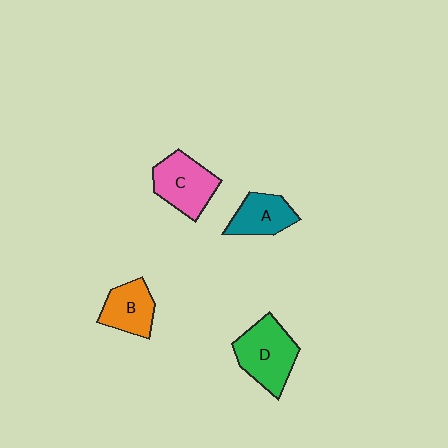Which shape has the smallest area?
Shape A (teal).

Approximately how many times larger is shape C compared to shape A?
Approximately 1.3 times.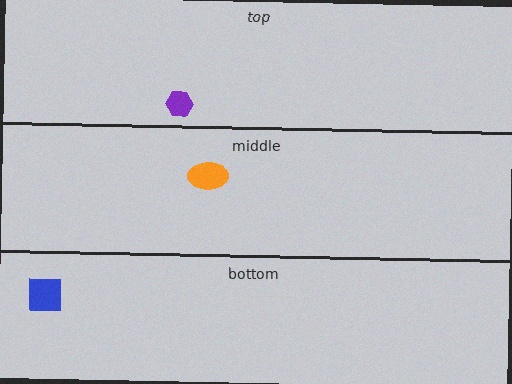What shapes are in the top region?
The purple hexagon.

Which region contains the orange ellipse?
The middle region.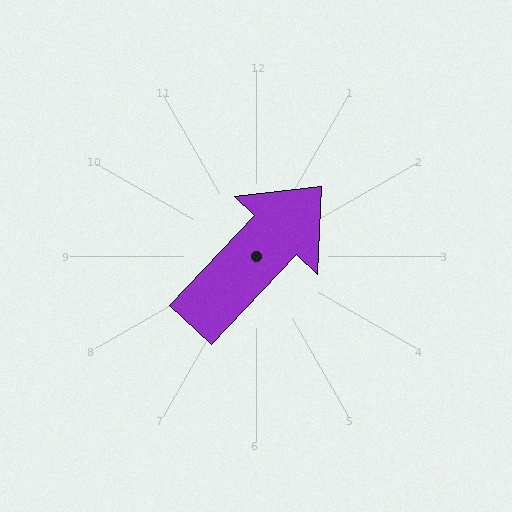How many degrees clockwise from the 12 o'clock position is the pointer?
Approximately 43 degrees.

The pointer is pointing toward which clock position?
Roughly 1 o'clock.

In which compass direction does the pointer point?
Northeast.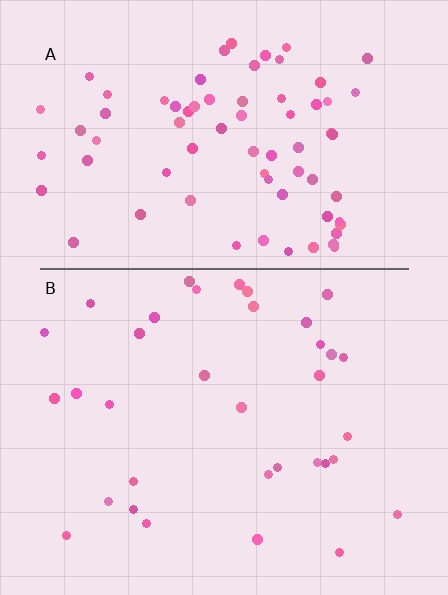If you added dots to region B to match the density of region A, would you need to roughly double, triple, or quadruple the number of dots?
Approximately double.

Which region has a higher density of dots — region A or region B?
A (the top).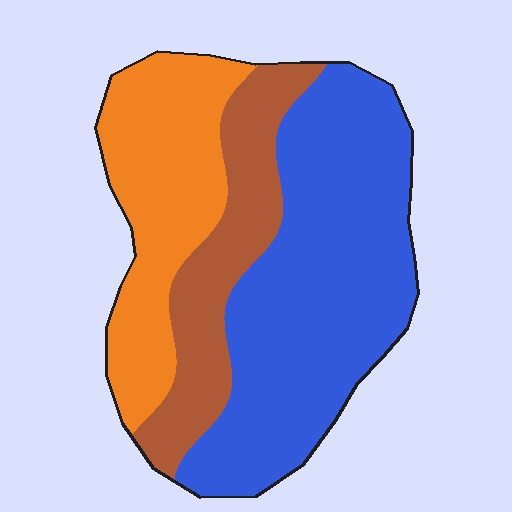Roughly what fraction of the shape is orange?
Orange covers about 30% of the shape.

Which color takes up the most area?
Blue, at roughly 50%.